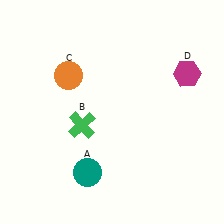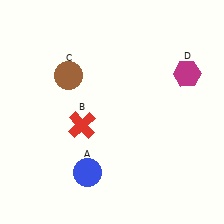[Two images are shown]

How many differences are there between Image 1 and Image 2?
There are 3 differences between the two images.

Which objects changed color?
A changed from teal to blue. B changed from green to red. C changed from orange to brown.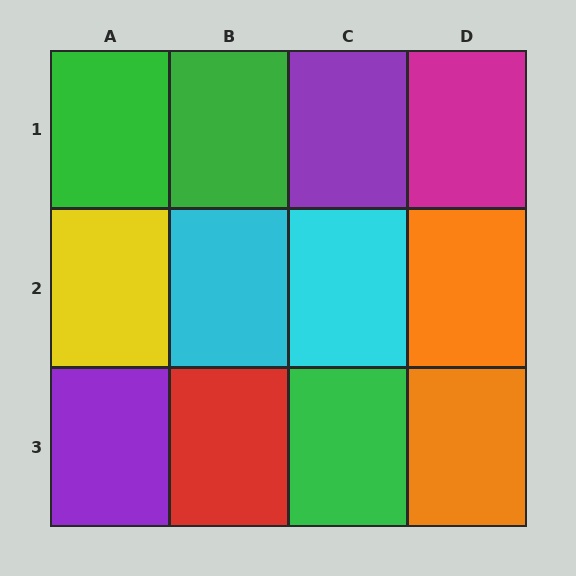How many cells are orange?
2 cells are orange.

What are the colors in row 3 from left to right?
Purple, red, green, orange.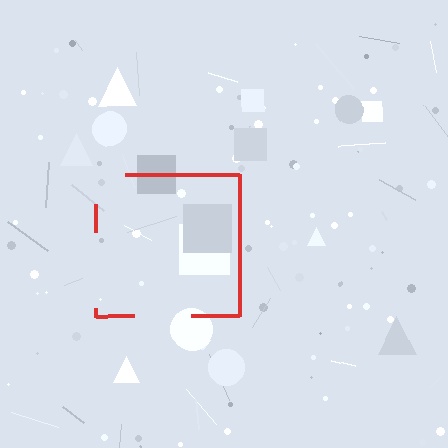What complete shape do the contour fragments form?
The contour fragments form a square.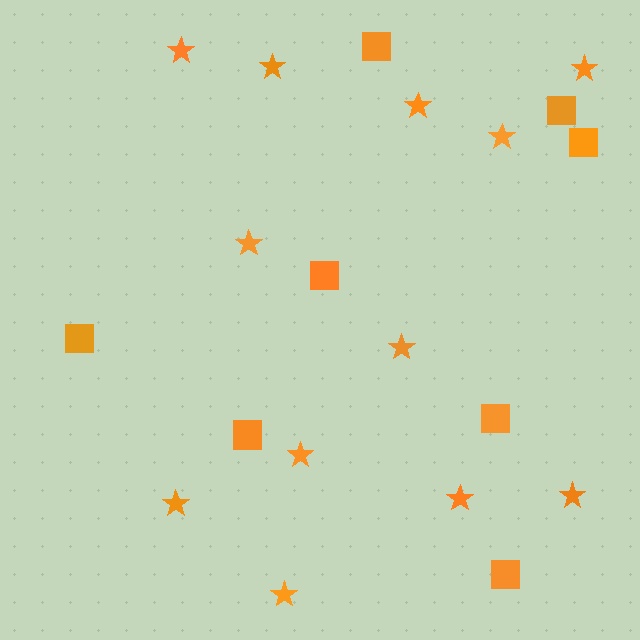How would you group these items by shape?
There are 2 groups: one group of stars (12) and one group of squares (8).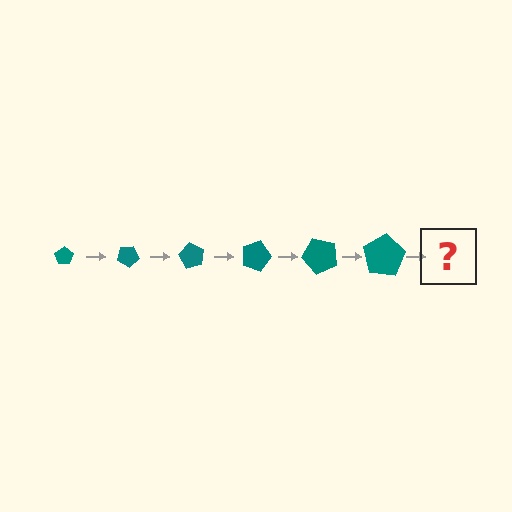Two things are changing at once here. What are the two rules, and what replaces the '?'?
The two rules are that the pentagon grows larger each step and it rotates 30 degrees each step. The '?' should be a pentagon, larger than the previous one and rotated 180 degrees from the start.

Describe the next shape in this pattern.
It should be a pentagon, larger than the previous one and rotated 180 degrees from the start.